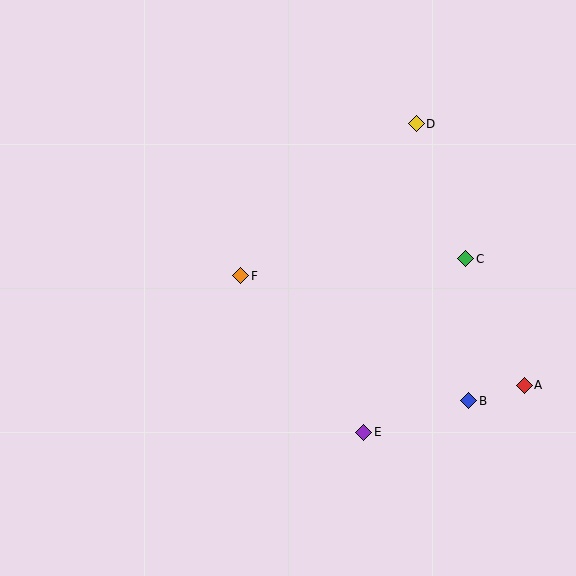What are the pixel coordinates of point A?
Point A is at (524, 385).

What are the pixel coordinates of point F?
Point F is at (241, 276).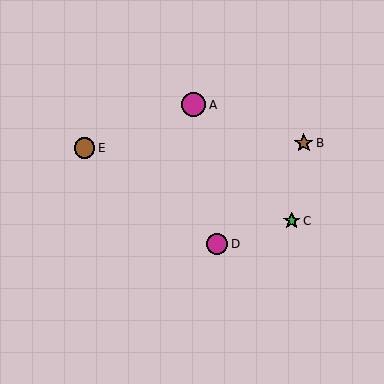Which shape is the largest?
The magenta circle (labeled A) is the largest.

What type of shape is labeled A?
Shape A is a magenta circle.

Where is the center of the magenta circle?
The center of the magenta circle is at (194, 105).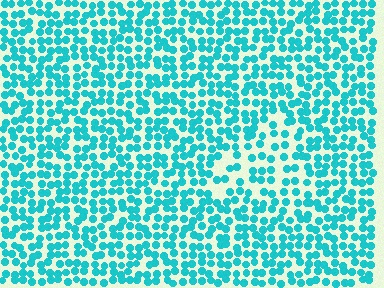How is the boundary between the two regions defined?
The boundary is defined by a change in element density (approximately 1.7x ratio). All elements are the same color, size, and shape.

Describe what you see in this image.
The image contains small cyan elements arranged at two different densities. A triangle-shaped region is visible where the elements are less densely packed than the surrounding area.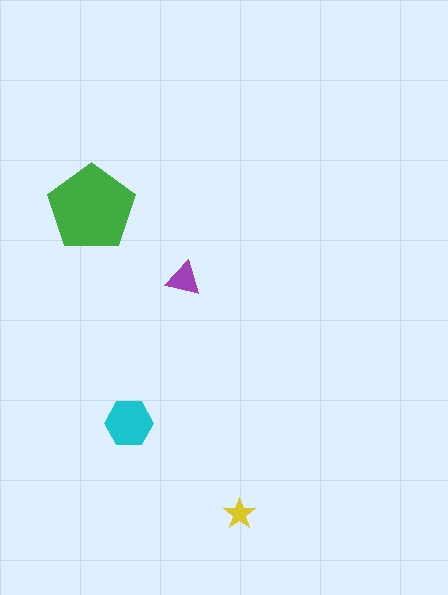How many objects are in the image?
There are 4 objects in the image.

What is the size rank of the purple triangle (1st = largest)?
3rd.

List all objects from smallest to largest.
The yellow star, the purple triangle, the cyan hexagon, the green pentagon.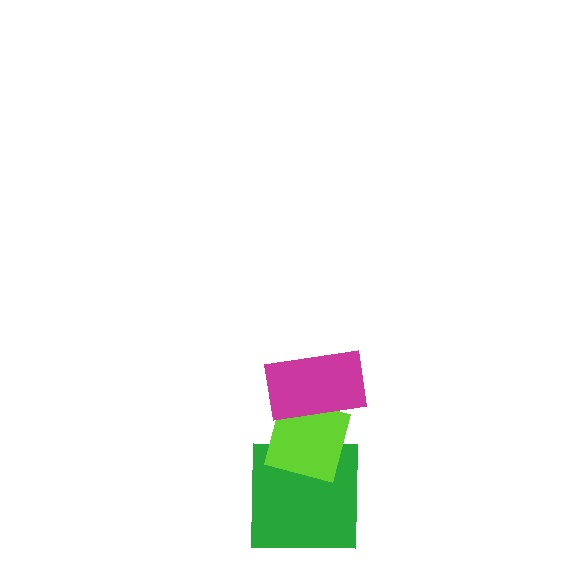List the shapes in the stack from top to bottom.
From top to bottom: the magenta rectangle, the lime square, the green square.